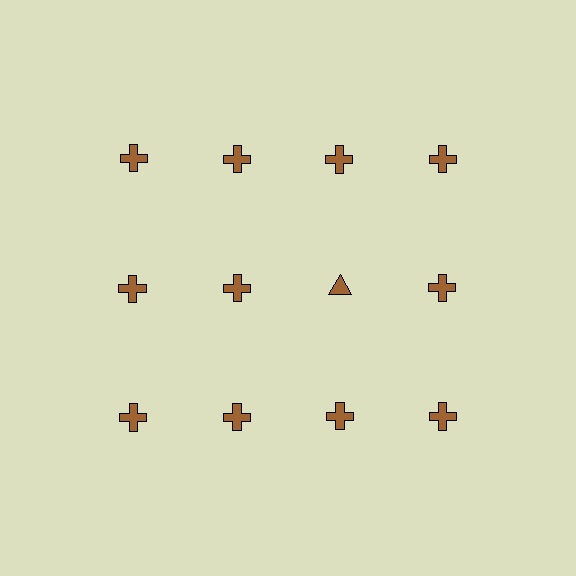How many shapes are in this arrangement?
There are 12 shapes arranged in a grid pattern.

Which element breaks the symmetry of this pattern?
The brown triangle in the second row, center column breaks the symmetry. All other shapes are brown crosses.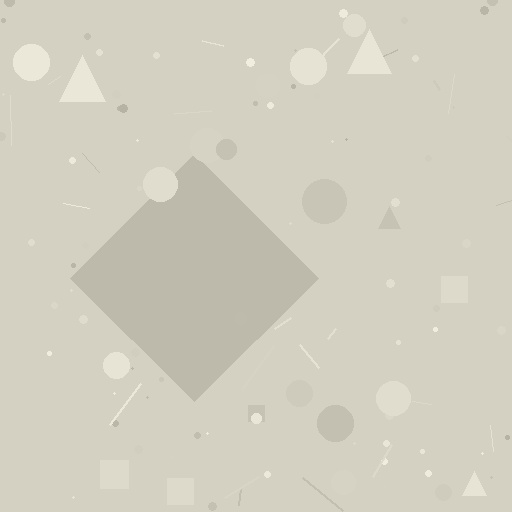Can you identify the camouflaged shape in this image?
The camouflaged shape is a diamond.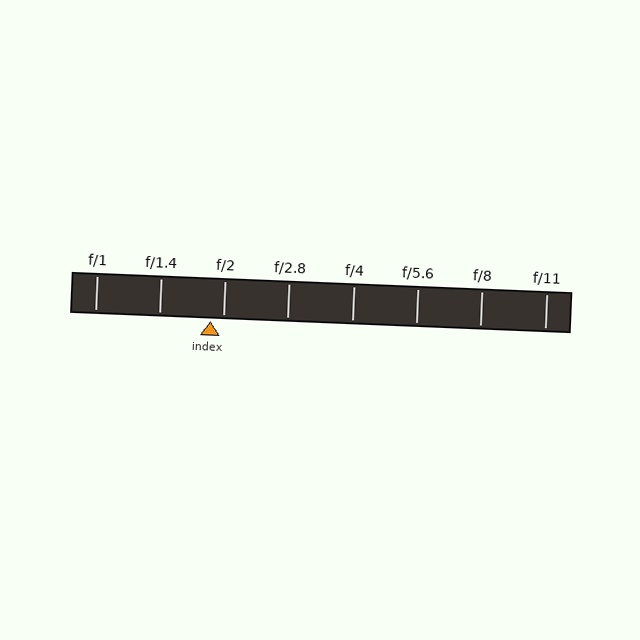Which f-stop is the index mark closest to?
The index mark is closest to f/2.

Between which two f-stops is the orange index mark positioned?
The index mark is between f/1.4 and f/2.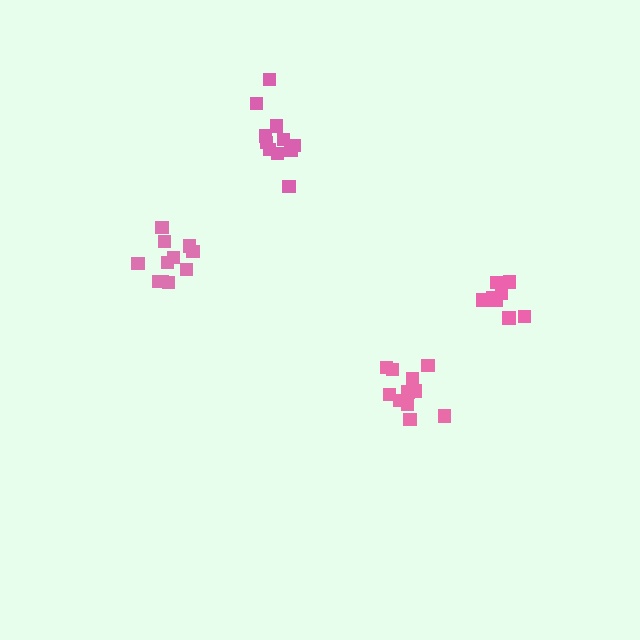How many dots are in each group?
Group 1: 9 dots, Group 2: 11 dots, Group 3: 11 dots, Group 4: 11 dots (42 total).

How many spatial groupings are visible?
There are 4 spatial groupings.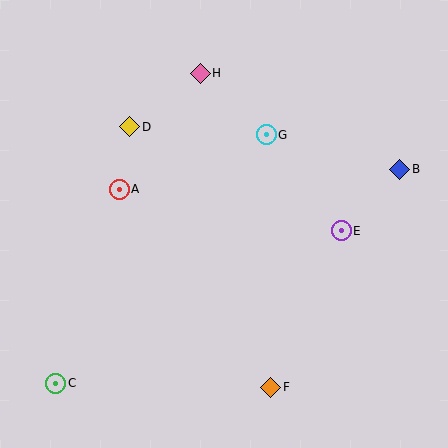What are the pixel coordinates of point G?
Point G is at (266, 135).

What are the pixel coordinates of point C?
Point C is at (56, 383).